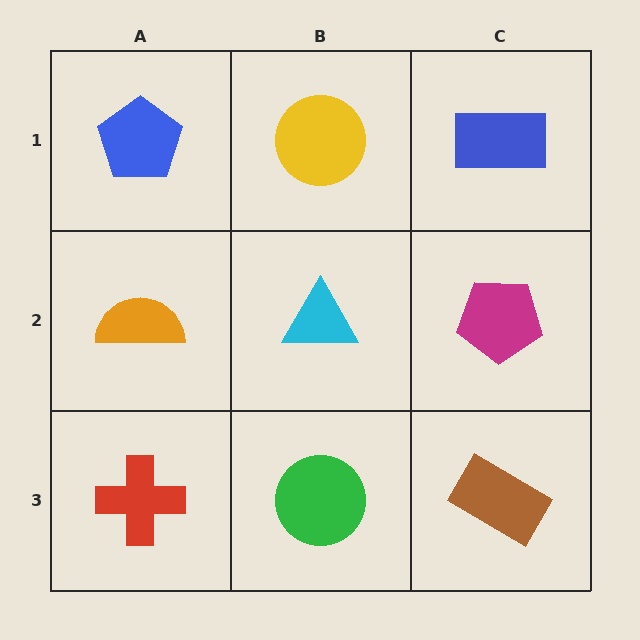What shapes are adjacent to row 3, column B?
A cyan triangle (row 2, column B), a red cross (row 3, column A), a brown rectangle (row 3, column C).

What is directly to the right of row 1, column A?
A yellow circle.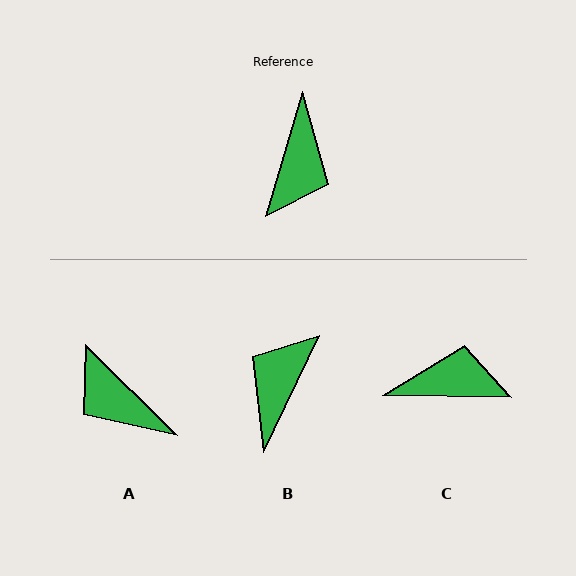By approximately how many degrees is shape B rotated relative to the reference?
Approximately 171 degrees counter-clockwise.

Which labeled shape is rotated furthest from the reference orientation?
B, about 171 degrees away.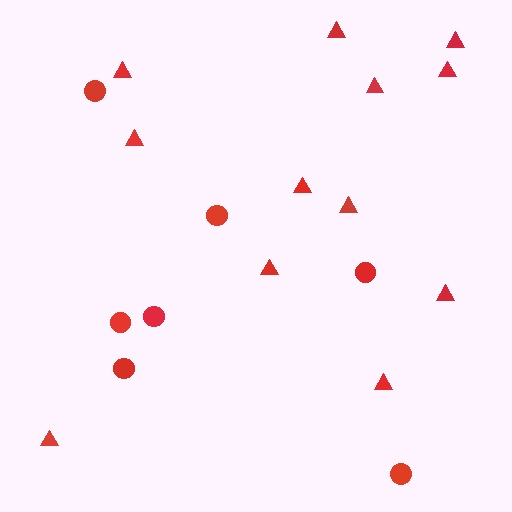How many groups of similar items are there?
There are 2 groups: one group of triangles (12) and one group of circles (7).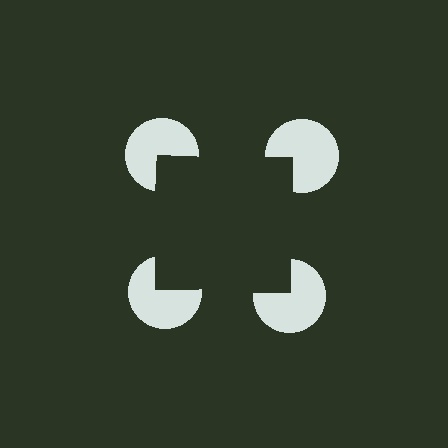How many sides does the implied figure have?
4 sides.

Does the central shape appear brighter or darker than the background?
It typically appears slightly darker than the background, even though no actual brightness change is drawn.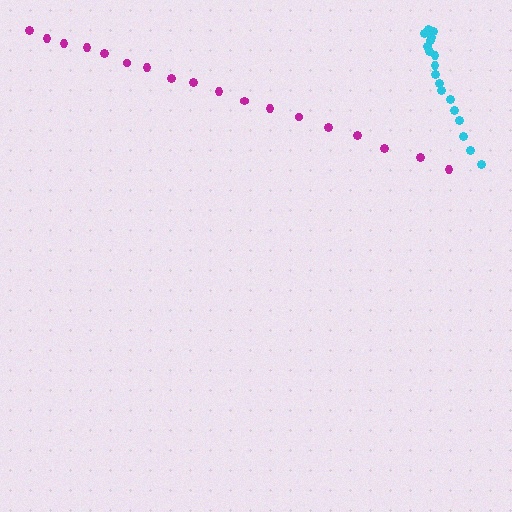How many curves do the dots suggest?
There are 2 distinct paths.